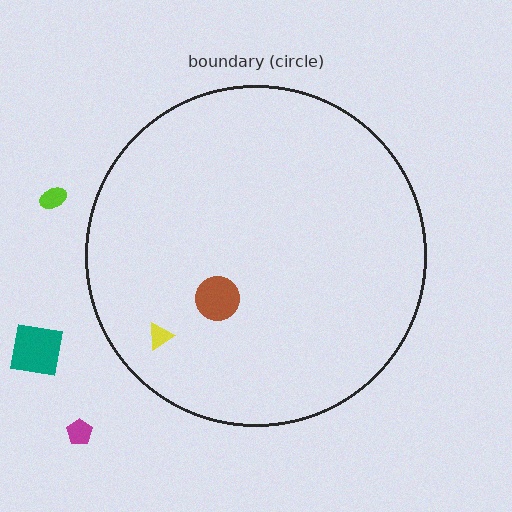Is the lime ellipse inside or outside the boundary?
Outside.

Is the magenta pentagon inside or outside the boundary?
Outside.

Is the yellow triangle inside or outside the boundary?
Inside.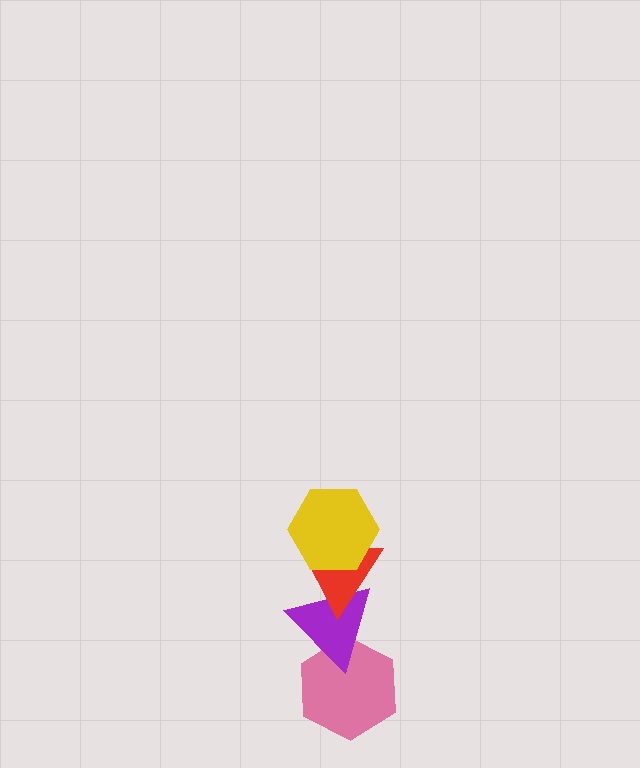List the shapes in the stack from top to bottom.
From top to bottom: the yellow hexagon, the red triangle, the purple triangle, the pink hexagon.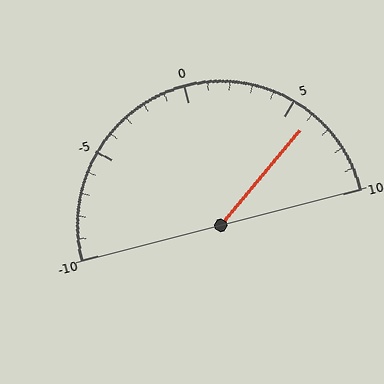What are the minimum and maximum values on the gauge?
The gauge ranges from -10 to 10.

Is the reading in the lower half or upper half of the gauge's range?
The reading is in the upper half of the range (-10 to 10).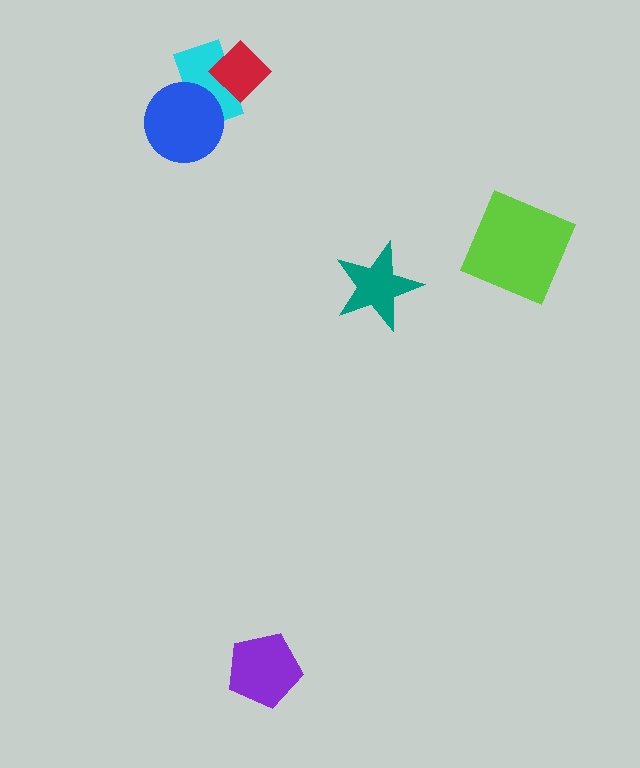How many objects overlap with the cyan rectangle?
2 objects overlap with the cyan rectangle.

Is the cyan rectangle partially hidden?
Yes, it is partially covered by another shape.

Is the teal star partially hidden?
No, no other shape covers it.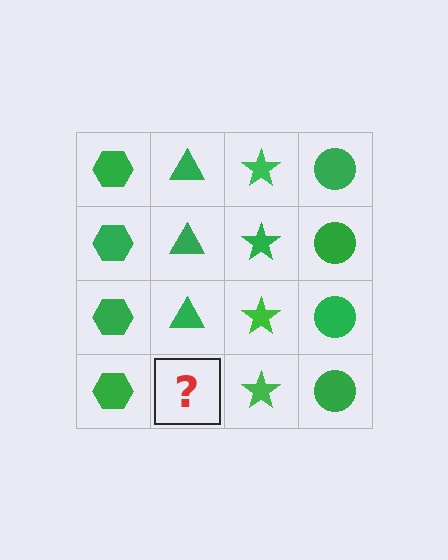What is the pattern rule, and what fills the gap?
The rule is that each column has a consistent shape. The gap should be filled with a green triangle.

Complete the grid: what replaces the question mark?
The question mark should be replaced with a green triangle.